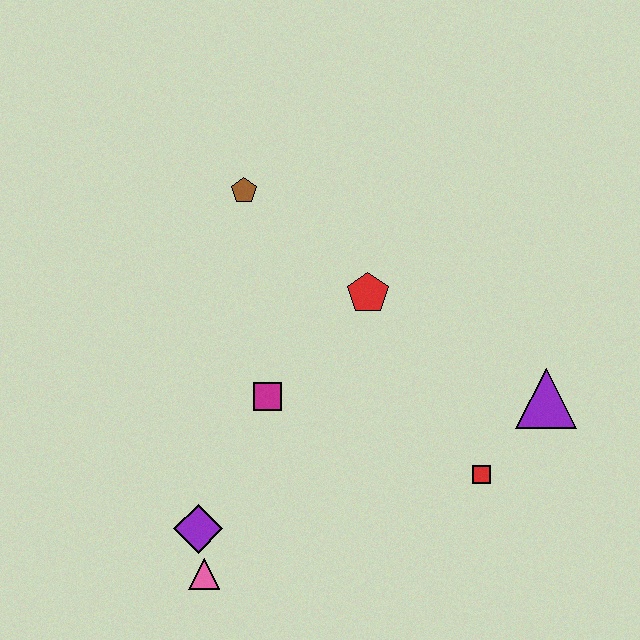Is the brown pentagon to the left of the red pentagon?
Yes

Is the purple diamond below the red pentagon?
Yes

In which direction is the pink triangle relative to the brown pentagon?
The pink triangle is below the brown pentagon.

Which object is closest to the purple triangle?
The red square is closest to the purple triangle.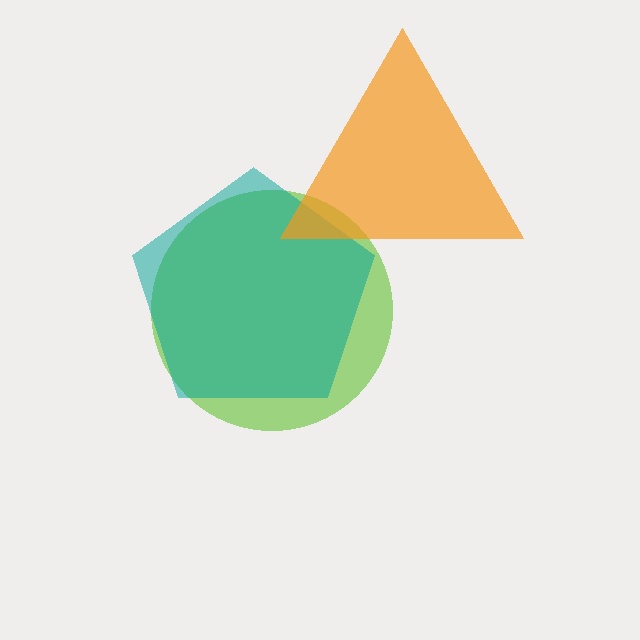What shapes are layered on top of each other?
The layered shapes are: a lime circle, a teal pentagon, an orange triangle.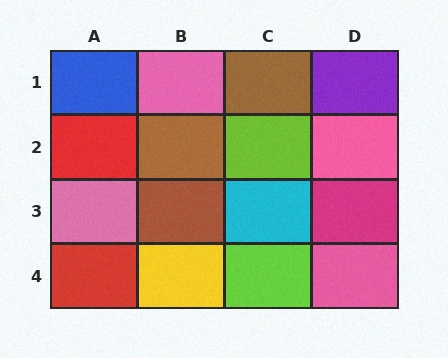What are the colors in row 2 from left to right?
Red, brown, lime, pink.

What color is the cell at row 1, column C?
Brown.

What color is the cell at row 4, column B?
Yellow.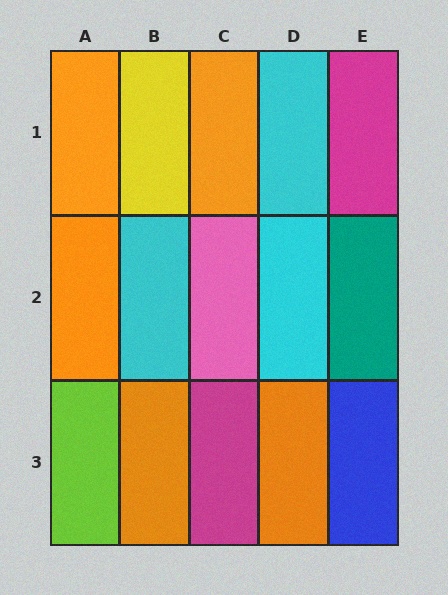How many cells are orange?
5 cells are orange.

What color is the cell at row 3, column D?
Orange.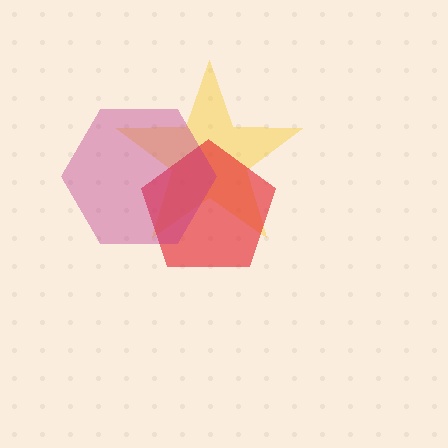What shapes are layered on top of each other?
The layered shapes are: a yellow star, a red pentagon, a magenta hexagon.